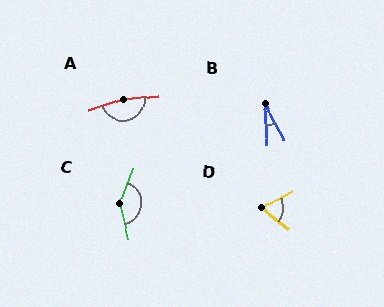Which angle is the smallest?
B, at approximately 25 degrees.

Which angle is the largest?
A, at approximately 167 degrees.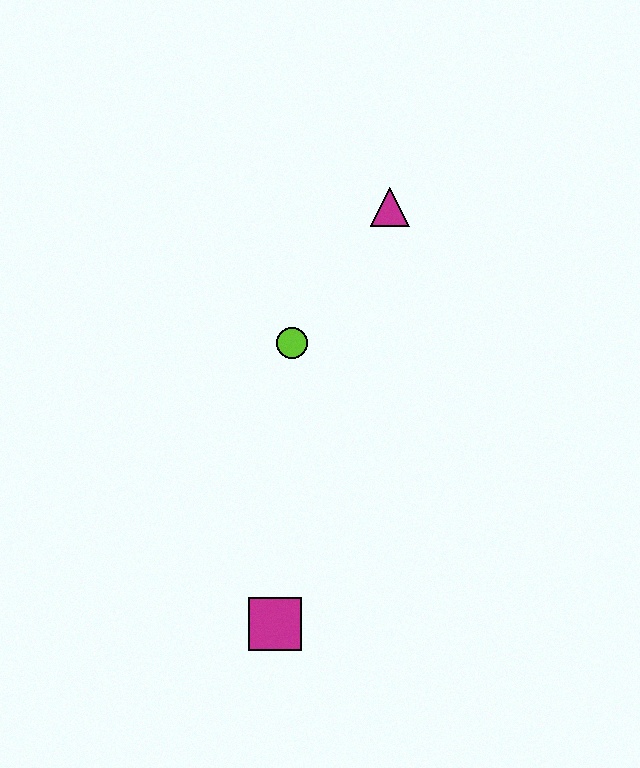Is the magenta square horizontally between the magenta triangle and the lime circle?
No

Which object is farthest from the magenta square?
The magenta triangle is farthest from the magenta square.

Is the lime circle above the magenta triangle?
No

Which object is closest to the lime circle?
The magenta triangle is closest to the lime circle.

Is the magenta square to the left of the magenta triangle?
Yes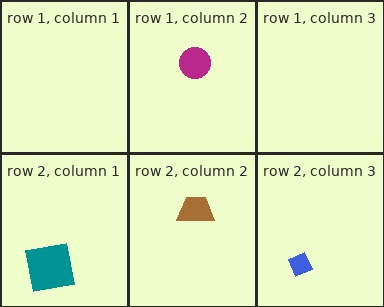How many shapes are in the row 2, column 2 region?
1.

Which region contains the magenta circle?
The row 1, column 2 region.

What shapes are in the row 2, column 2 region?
The brown trapezoid.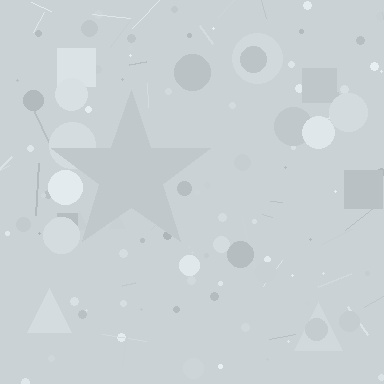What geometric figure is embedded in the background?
A star is embedded in the background.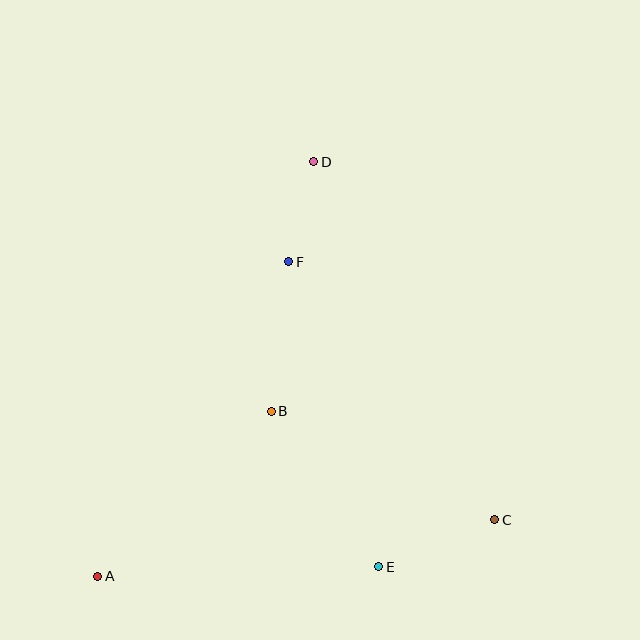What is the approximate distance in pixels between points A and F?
The distance between A and F is approximately 368 pixels.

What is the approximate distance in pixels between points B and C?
The distance between B and C is approximately 248 pixels.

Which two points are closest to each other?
Points D and F are closest to each other.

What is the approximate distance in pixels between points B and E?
The distance between B and E is approximately 189 pixels.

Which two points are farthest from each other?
Points A and D are farthest from each other.